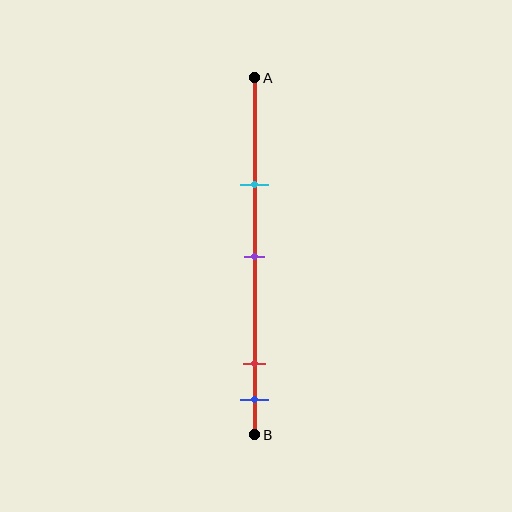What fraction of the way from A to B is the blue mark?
The blue mark is approximately 90% (0.9) of the way from A to B.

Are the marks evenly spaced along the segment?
No, the marks are not evenly spaced.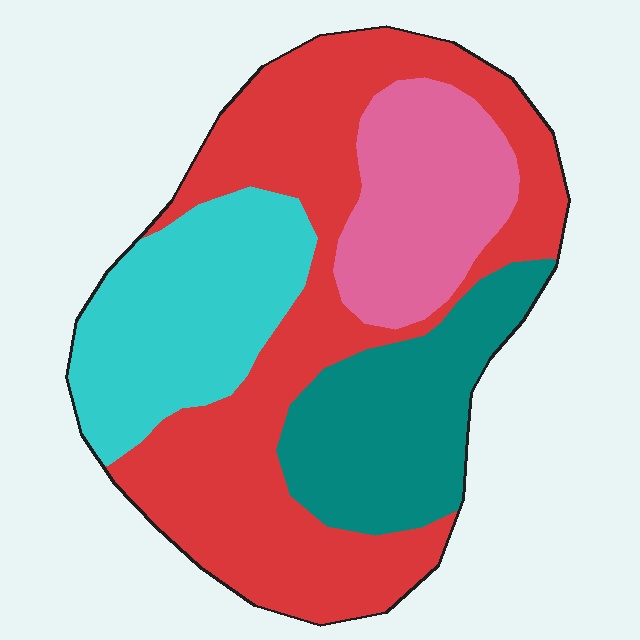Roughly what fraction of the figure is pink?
Pink covers 16% of the figure.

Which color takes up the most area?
Red, at roughly 45%.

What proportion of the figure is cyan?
Cyan takes up less than a quarter of the figure.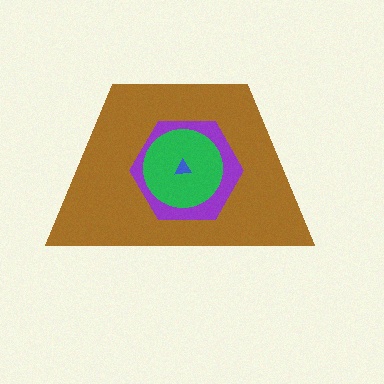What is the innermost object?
The blue triangle.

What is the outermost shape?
The brown trapezoid.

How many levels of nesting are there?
4.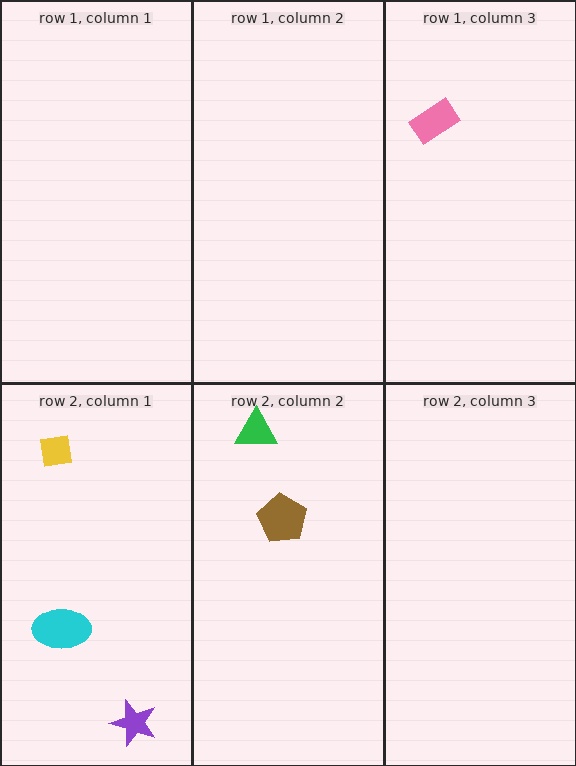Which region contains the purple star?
The row 2, column 1 region.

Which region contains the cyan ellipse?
The row 2, column 1 region.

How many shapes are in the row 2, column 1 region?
3.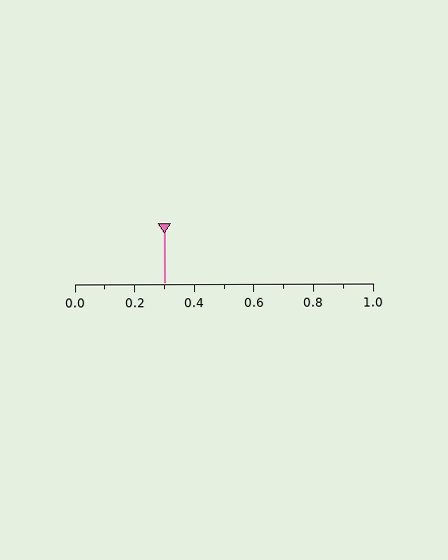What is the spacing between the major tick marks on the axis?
The major ticks are spaced 0.2 apart.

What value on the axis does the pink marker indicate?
The marker indicates approximately 0.3.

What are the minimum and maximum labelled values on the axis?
The axis runs from 0.0 to 1.0.